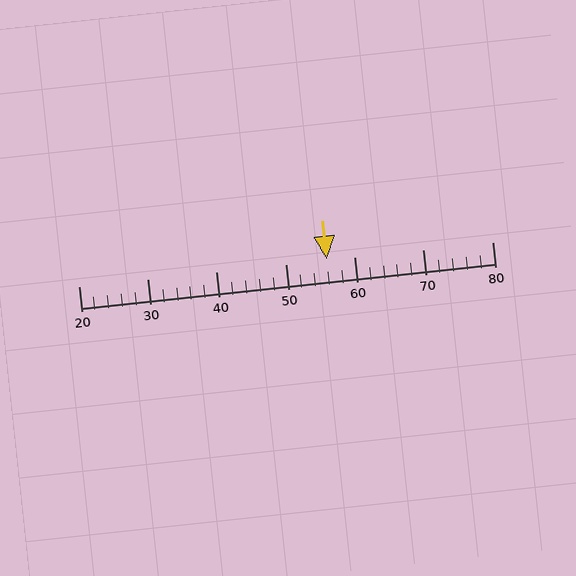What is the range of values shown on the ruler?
The ruler shows values from 20 to 80.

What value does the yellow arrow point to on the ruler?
The yellow arrow points to approximately 56.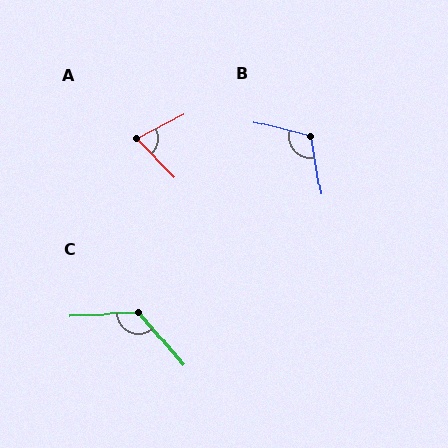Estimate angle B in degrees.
Approximately 114 degrees.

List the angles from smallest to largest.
A (73°), B (114°), C (128°).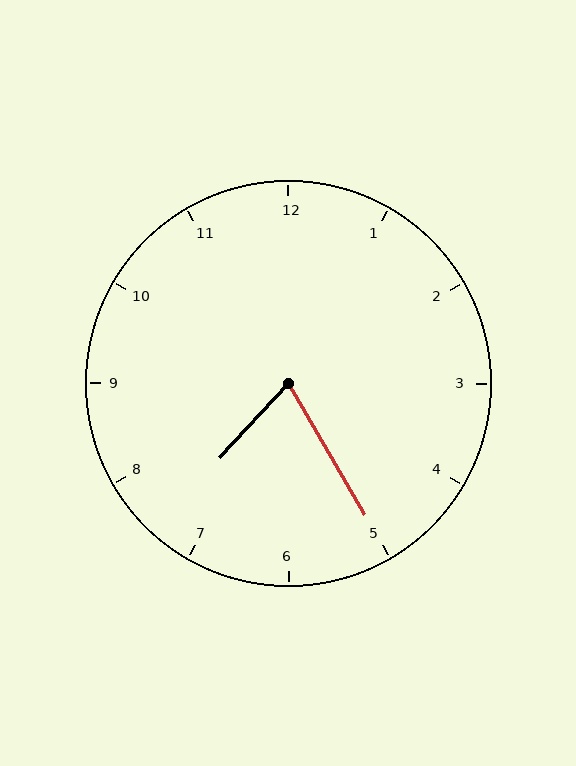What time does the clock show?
7:25.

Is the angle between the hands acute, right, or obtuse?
It is acute.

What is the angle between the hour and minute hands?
Approximately 72 degrees.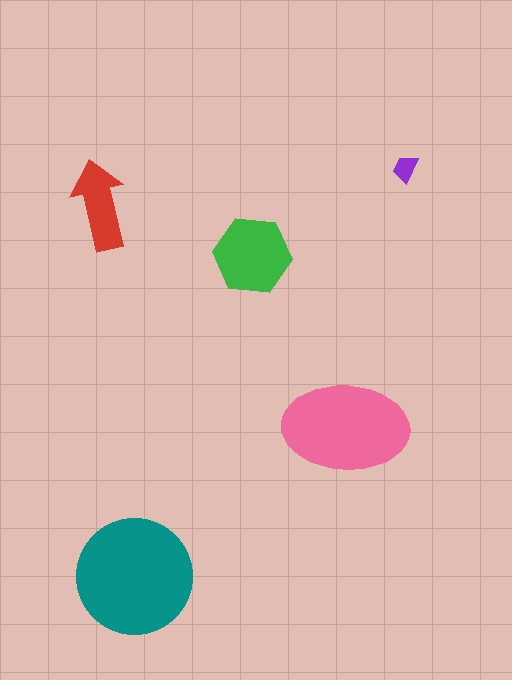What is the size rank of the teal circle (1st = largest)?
1st.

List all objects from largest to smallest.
The teal circle, the pink ellipse, the green hexagon, the red arrow, the purple trapezoid.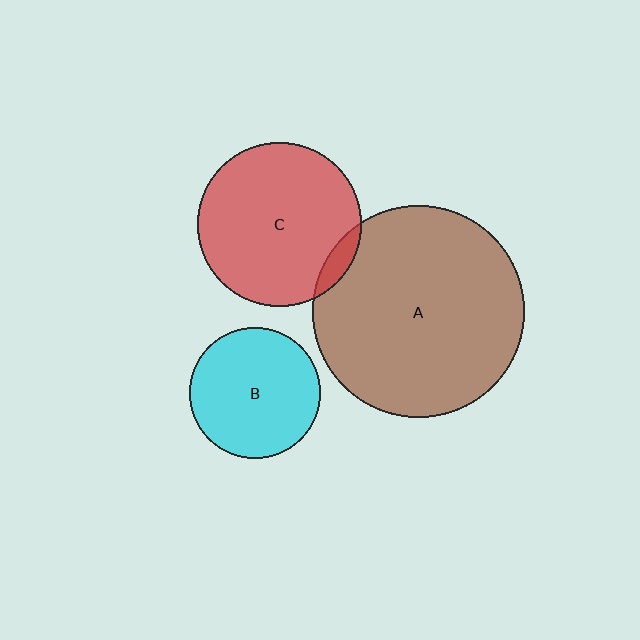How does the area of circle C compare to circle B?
Approximately 1.6 times.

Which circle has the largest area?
Circle A (brown).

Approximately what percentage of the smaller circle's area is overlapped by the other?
Approximately 5%.